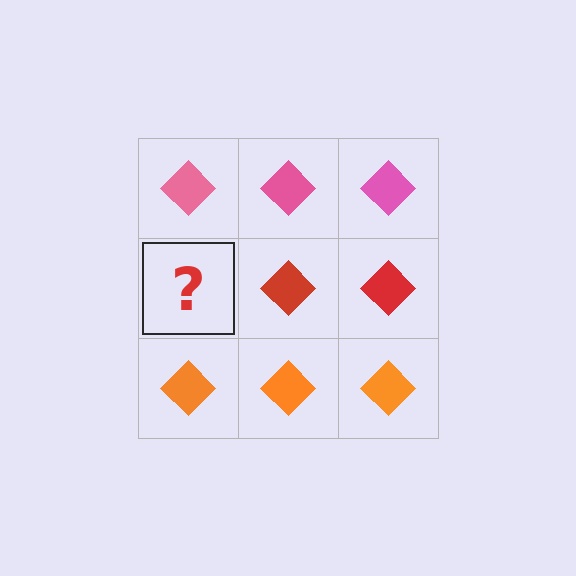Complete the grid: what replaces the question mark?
The question mark should be replaced with a red diamond.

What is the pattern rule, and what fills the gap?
The rule is that each row has a consistent color. The gap should be filled with a red diamond.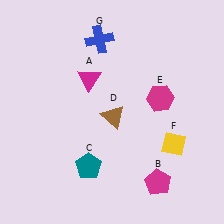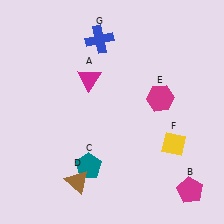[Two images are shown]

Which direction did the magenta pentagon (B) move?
The magenta pentagon (B) moved right.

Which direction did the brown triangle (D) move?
The brown triangle (D) moved down.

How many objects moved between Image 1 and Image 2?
2 objects moved between the two images.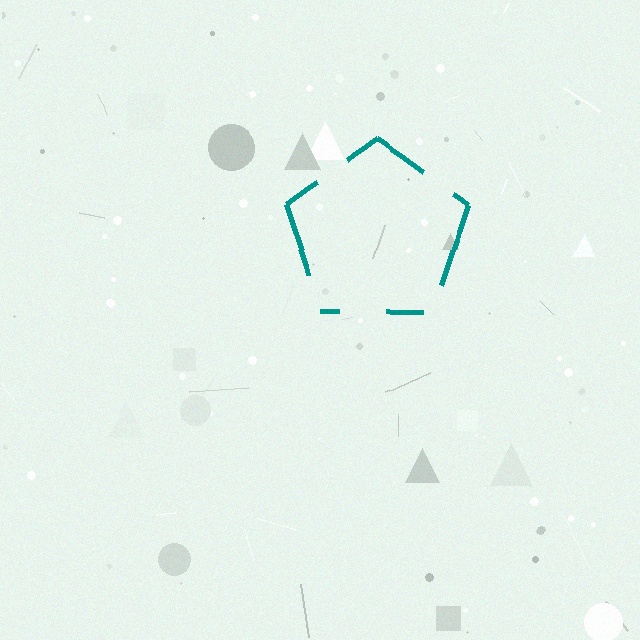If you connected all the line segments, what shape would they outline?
They would outline a pentagon.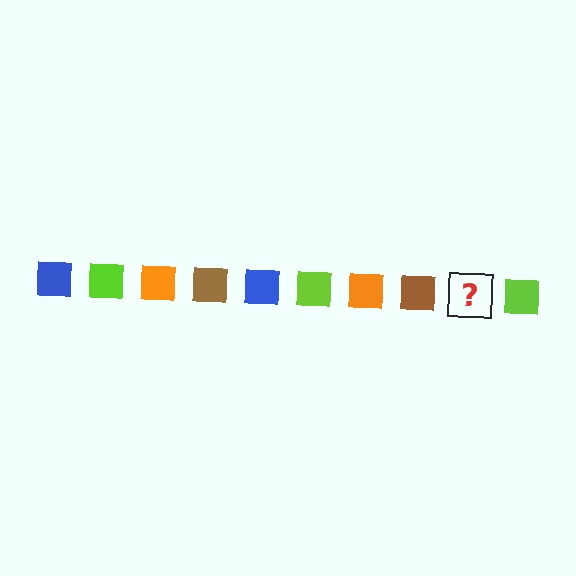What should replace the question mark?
The question mark should be replaced with a blue square.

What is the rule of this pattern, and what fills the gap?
The rule is that the pattern cycles through blue, lime, orange, brown squares. The gap should be filled with a blue square.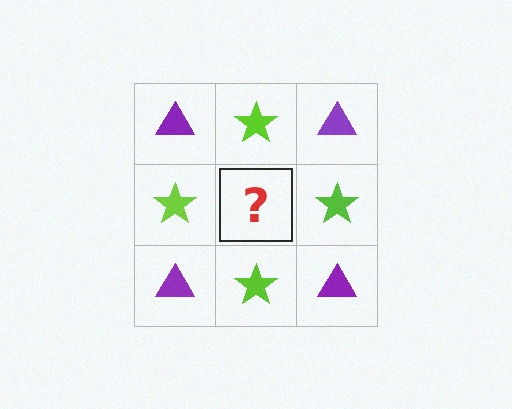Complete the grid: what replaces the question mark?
The question mark should be replaced with a purple triangle.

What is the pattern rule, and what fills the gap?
The rule is that it alternates purple triangle and lime star in a checkerboard pattern. The gap should be filled with a purple triangle.